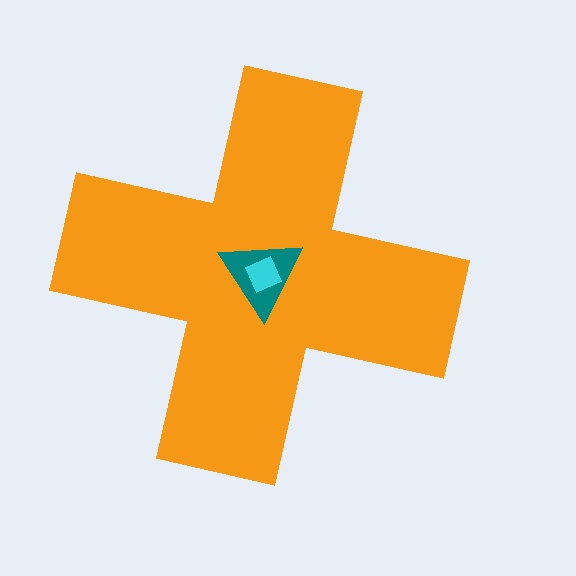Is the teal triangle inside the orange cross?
Yes.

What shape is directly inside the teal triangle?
The cyan diamond.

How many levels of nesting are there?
3.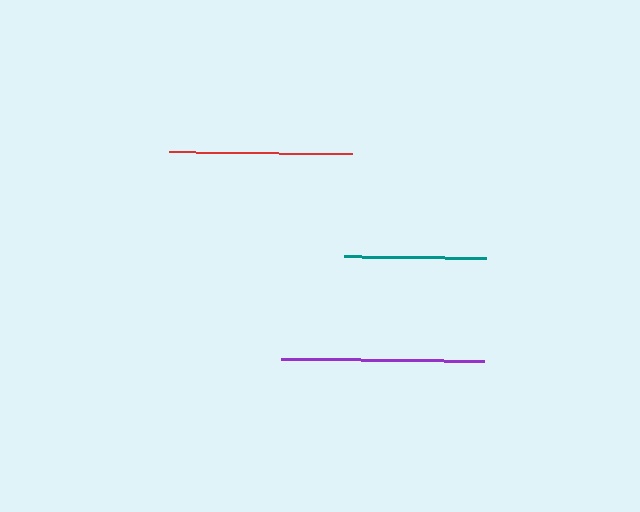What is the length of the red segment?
The red segment is approximately 182 pixels long.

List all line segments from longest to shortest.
From longest to shortest: purple, red, teal.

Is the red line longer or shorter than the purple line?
The purple line is longer than the red line.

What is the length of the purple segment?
The purple segment is approximately 204 pixels long.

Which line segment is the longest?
The purple line is the longest at approximately 204 pixels.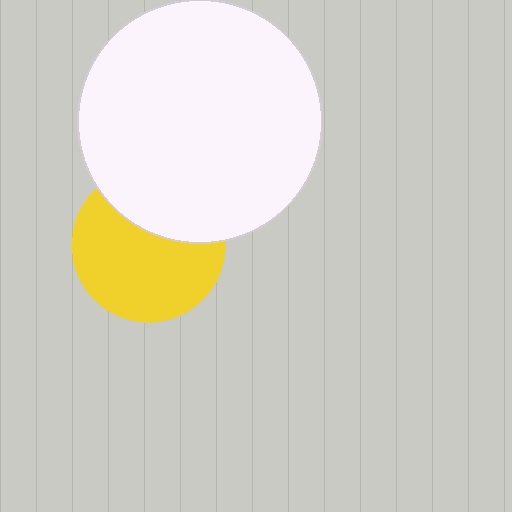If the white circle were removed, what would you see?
You would see the complete yellow circle.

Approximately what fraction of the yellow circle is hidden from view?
Roughly 35% of the yellow circle is hidden behind the white circle.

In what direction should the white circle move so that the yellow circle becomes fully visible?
The white circle should move up. That is the shortest direction to clear the overlap and leave the yellow circle fully visible.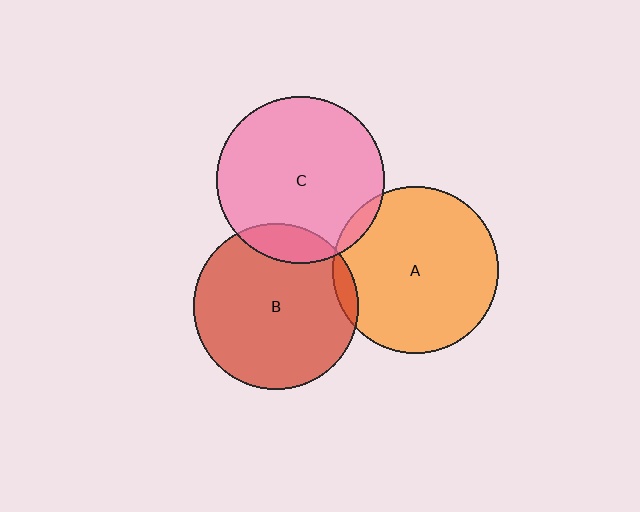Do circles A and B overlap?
Yes.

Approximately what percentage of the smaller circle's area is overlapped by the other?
Approximately 5%.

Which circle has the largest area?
Circle C (pink).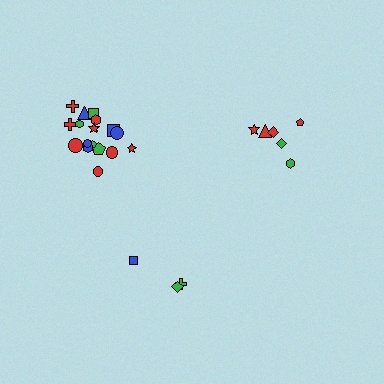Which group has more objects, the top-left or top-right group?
The top-left group.